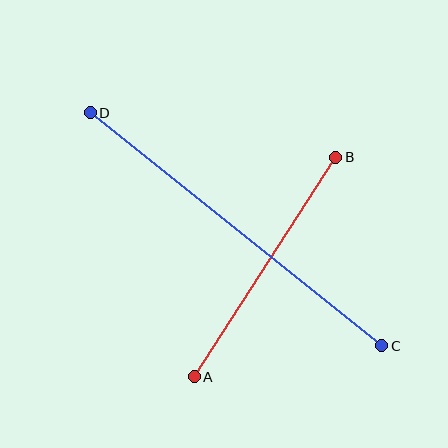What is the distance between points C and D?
The distance is approximately 373 pixels.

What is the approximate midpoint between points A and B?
The midpoint is at approximately (265, 267) pixels.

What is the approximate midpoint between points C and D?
The midpoint is at approximately (236, 229) pixels.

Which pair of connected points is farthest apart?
Points C and D are farthest apart.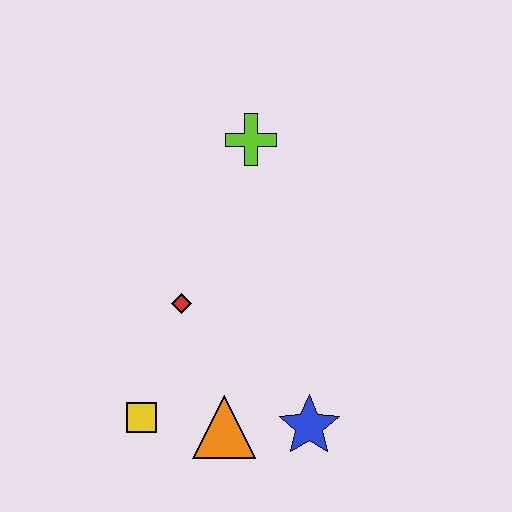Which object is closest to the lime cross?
The red diamond is closest to the lime cross.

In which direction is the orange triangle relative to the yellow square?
The orange triangle is to the right of the yellow square.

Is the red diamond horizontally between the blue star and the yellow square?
Yes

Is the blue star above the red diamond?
No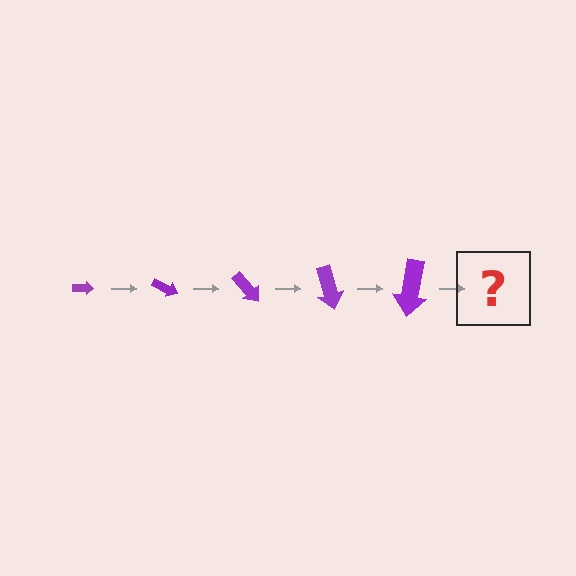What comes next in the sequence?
The next element should be an arrow, larger than the previous one and rotated 125 degrees from the start.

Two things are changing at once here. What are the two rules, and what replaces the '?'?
The two rules are that the arrow grows larger each step and it rotates 25 degrees each step. The '?' should be an arrow, larger than the previous one and rotated 125 degrees from the start.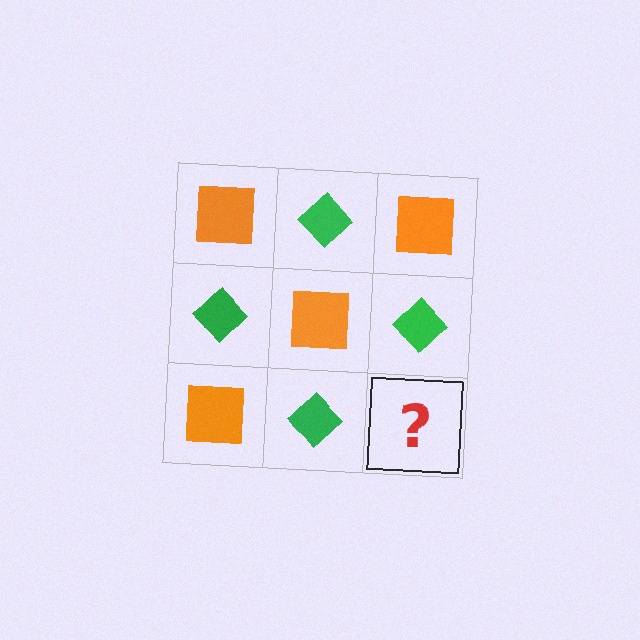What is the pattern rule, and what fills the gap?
The rule is that it alternates orange square and green diamond in a checkerboard pattern. The gap should be filled with an orange square.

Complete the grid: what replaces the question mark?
The question mark should be replaced with an orange square.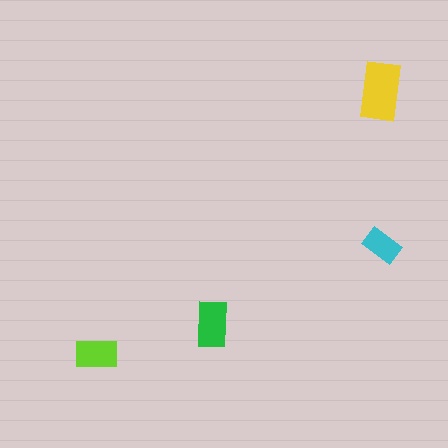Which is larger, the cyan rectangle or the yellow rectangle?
The yellow one.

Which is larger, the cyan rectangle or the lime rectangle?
The lime one.